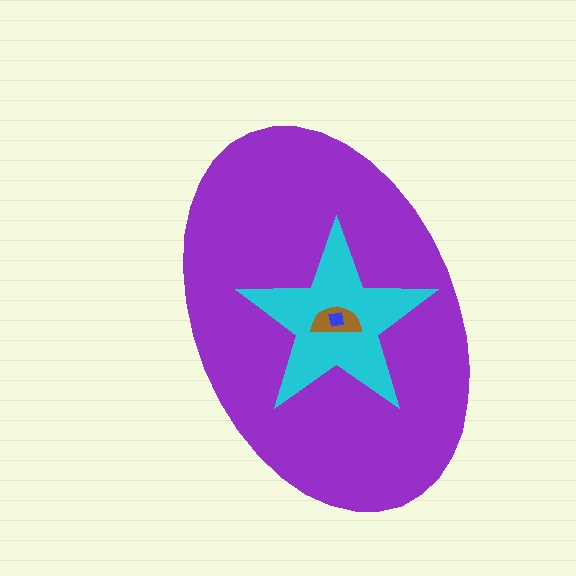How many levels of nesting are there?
4.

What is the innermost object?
The blue square.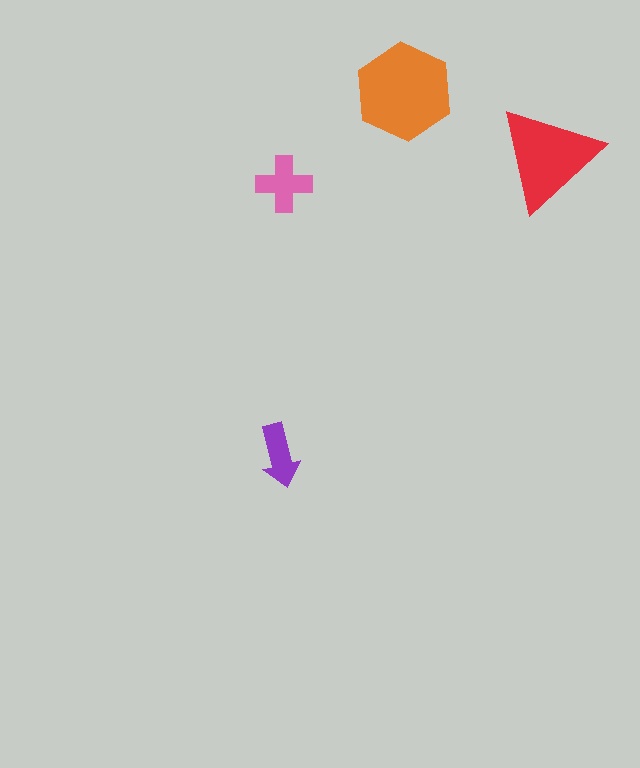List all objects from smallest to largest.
The purple arrow, the pink cross, the red triangle, the orange hexagon.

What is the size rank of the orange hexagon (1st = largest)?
1st.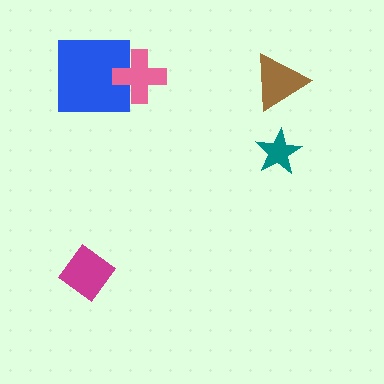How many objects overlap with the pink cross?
1 object overlaps with the pink cross.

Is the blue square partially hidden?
Yes, it is partially covered by another shape.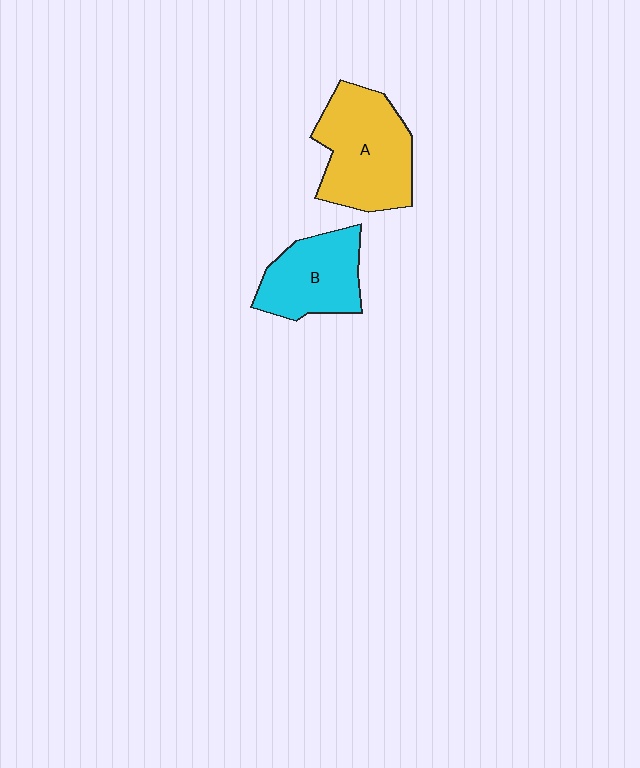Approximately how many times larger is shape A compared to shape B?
Approximately 1.4 times.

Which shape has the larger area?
Shape A (yellow).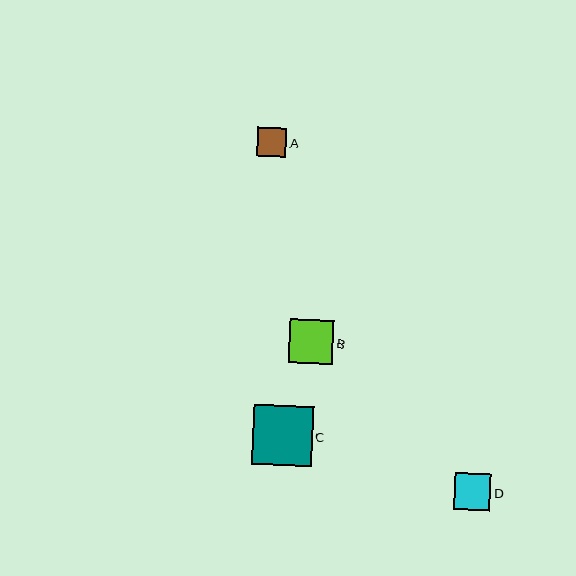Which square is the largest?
Square C is the largest with a size of approximately 60 pixels.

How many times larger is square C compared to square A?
Square C is approximately 2.0 times the size of square A.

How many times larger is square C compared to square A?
Square C is approximately 2.0 times the size of square A.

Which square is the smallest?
Square A is the smallest with a size of approximately 29 pixels.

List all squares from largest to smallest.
From largest to smallest: C, B, D, A.